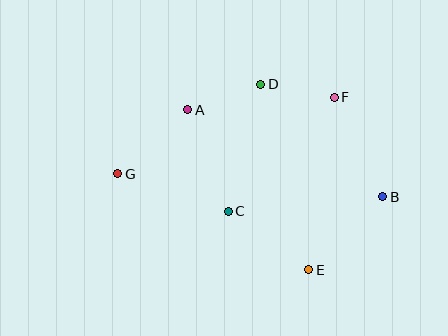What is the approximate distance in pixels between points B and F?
The distance between B and F is approximately 111 pixels.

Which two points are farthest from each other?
Points B and G are farthest from each other.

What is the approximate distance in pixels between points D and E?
The distance between D and E is approximately 192 pixels.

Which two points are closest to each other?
Points D and F are closest to each other.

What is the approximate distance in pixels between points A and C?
The distance between A and C is approximately 109 pixels.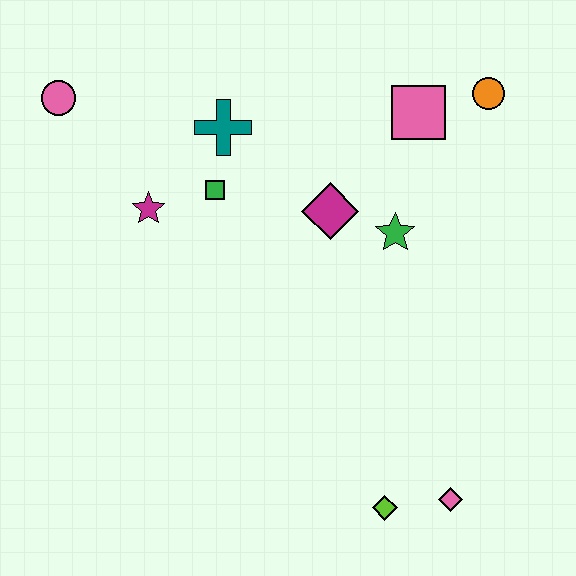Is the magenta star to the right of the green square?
No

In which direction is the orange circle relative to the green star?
The orange circle is above the green star.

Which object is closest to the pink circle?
The magenta star is closest to the pink circle.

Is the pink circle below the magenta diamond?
No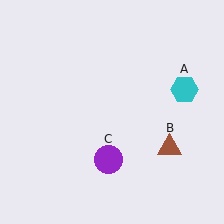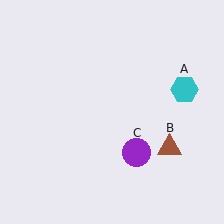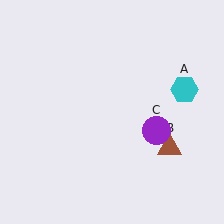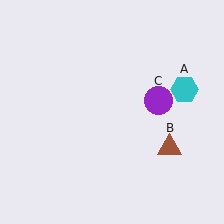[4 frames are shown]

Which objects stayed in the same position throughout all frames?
Cyan hexagon (object A) and brown triangle (object B) remained stationary.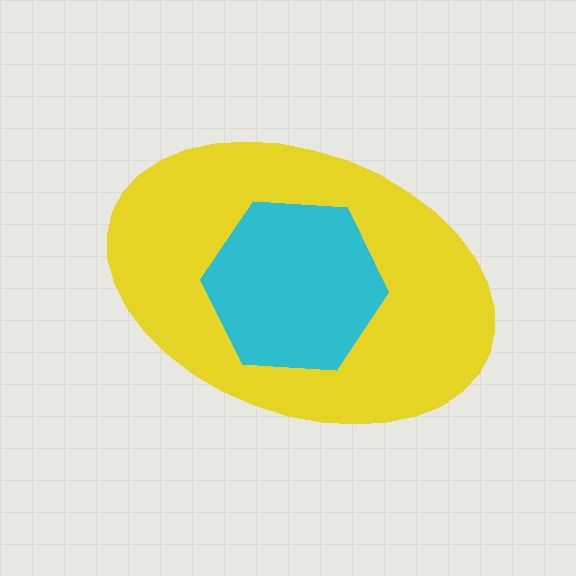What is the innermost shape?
The cyan hexagon.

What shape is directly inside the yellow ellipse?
The cyan hexagon.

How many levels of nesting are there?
2.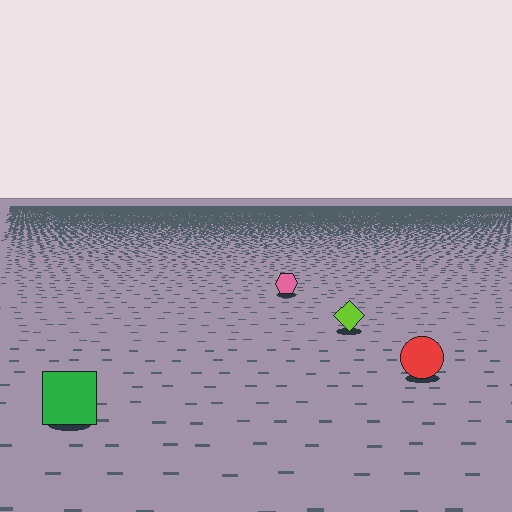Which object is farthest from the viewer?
The pink hexagon is farthest from the viewer. It appears smaller and the ground texture around it is denser.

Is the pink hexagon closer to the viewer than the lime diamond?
No. The lime diamond is closer — you can tell from the texture gradient: the ground texture is coarser near it.